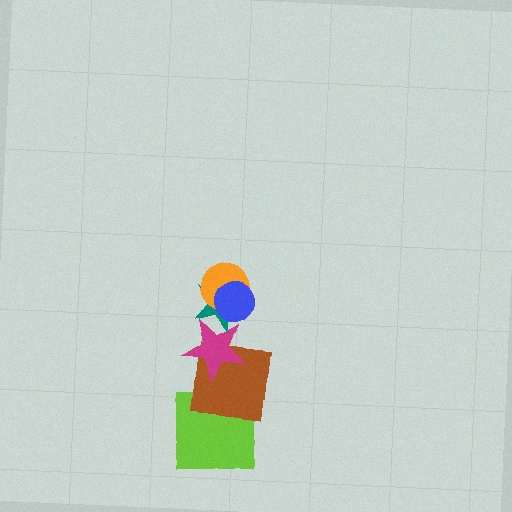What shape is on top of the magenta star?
The teal star is on top of the magenta star.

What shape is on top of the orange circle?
The blue circle is on top of the orange circle.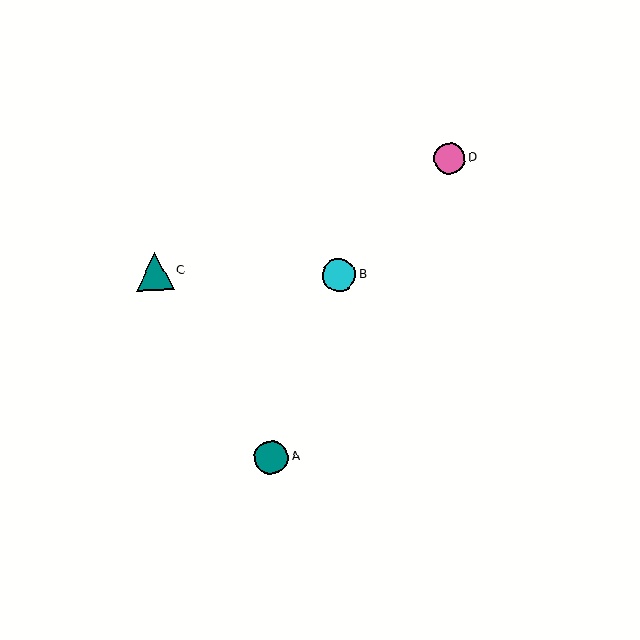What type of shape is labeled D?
Shape D is a pink circle.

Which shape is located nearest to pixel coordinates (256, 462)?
The teal circle (labeled A) at (271, 458) is nearest to that location.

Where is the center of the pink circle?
The center of the pink circle is at (450, 159).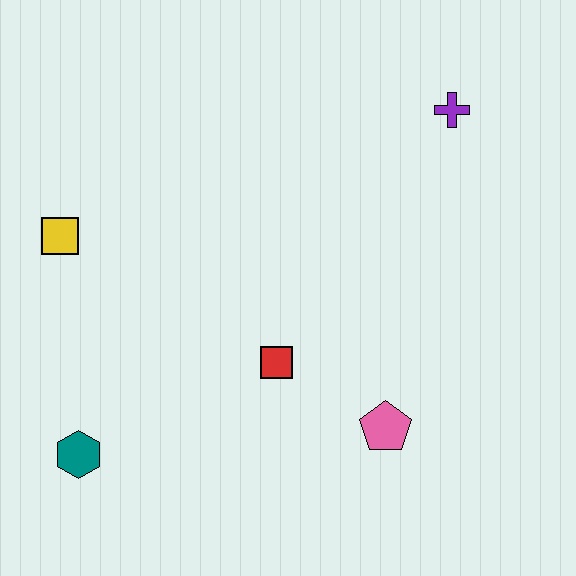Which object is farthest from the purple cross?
The teal hexagon is farthest from the purple cross.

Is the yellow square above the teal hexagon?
Yes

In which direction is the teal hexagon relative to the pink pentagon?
The teal hexagon is to the left of the pink pentagon.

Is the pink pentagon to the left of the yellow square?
No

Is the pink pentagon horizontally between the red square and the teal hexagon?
No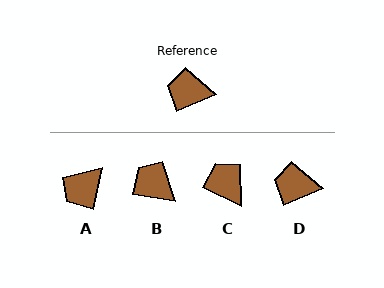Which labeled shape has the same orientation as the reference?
D.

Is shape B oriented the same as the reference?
No, it is off by about 31 degrees.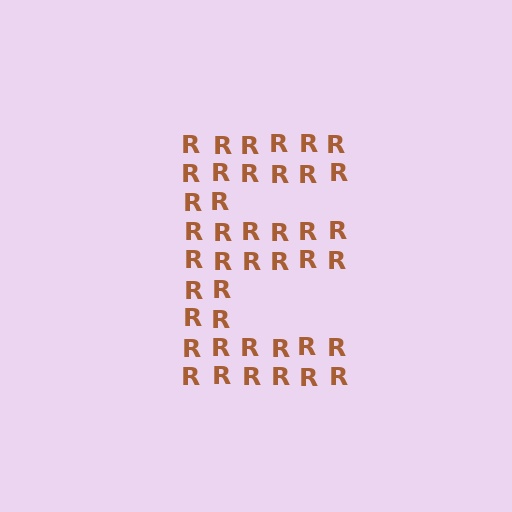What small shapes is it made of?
It is made of small letter R's.